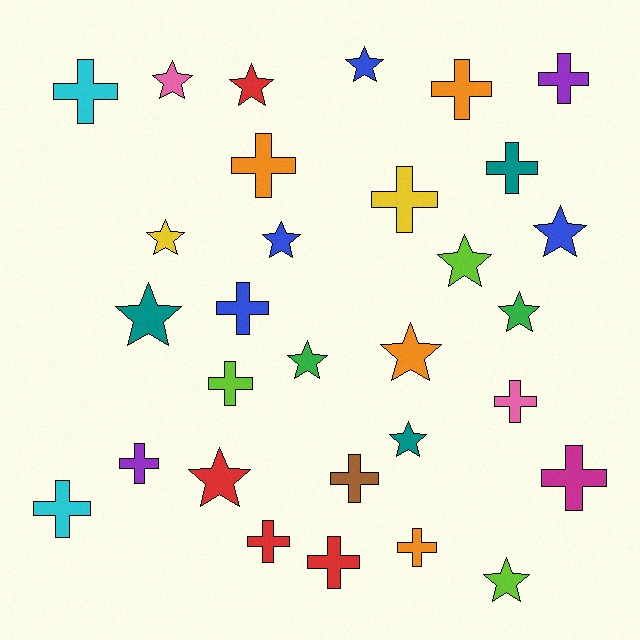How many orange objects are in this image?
There are 4 orange objects.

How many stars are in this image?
There are 14 stars.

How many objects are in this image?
There are 30 objects.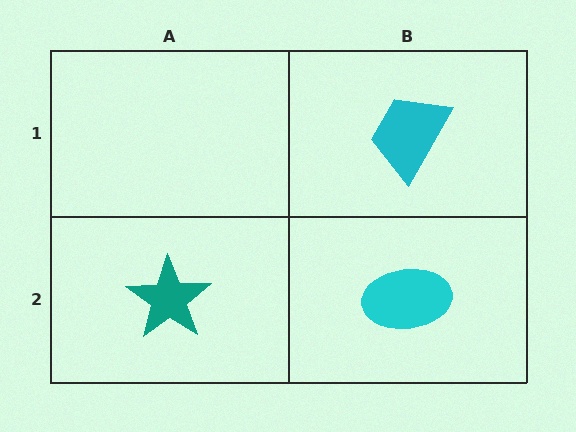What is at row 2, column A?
A teal star.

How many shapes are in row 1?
1 shape.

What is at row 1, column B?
A cyan trapezoid.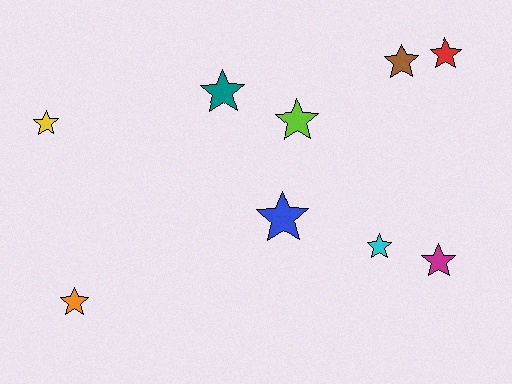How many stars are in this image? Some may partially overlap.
There are 9 stars.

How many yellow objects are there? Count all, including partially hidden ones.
There is 1 yellow object.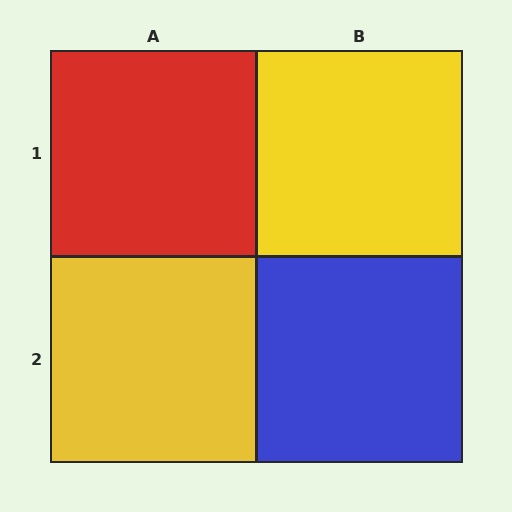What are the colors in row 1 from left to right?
Red, yellow.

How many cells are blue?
1 cell is blue.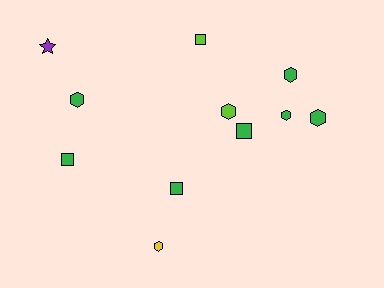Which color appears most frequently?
Green, with 7 objects.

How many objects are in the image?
There are 11 objects.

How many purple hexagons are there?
There are no purple hexagons.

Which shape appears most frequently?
Hexagon, with 6 objects.